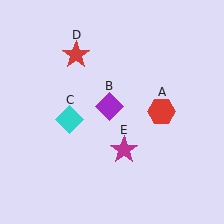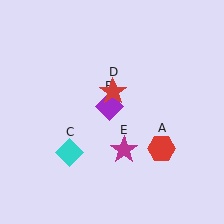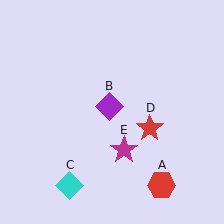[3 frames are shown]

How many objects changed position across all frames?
3 objects changed position: red hexagon (object A), cyan diamond (object C), red star (object D).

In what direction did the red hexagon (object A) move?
The red hexagon (object A) moved down.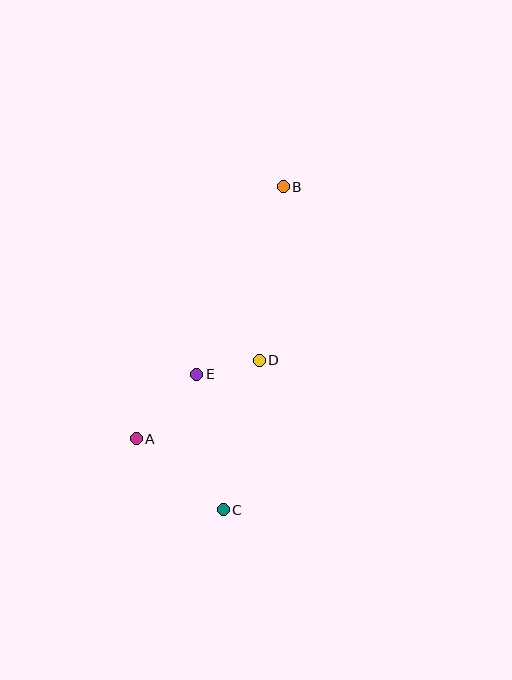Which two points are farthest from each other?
Points B and C are farthest from each other.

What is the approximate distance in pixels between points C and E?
The distance between C and E is approximately 138 pixels.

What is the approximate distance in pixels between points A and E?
The distance between A and E is approximately 88 pixels.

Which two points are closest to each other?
Points D and E are closest to each other.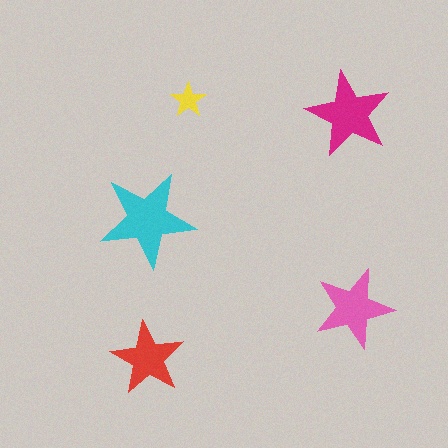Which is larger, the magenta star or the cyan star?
The cyan one.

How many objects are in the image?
There are 5 objects in the image.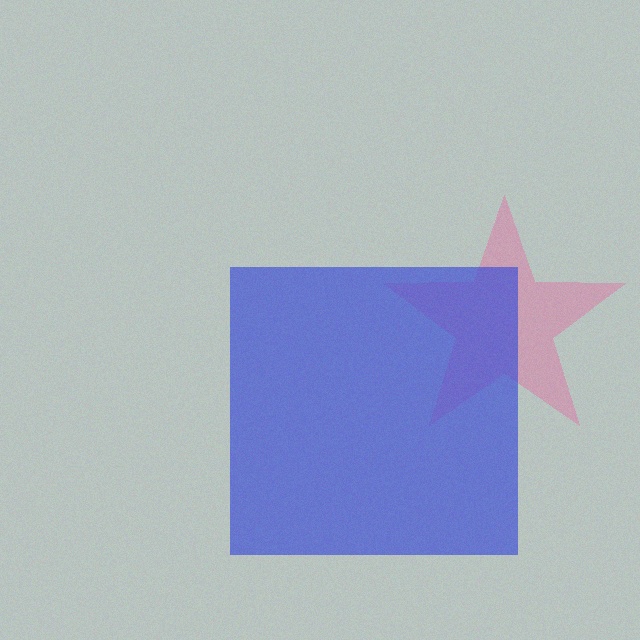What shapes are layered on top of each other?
The layered shapes are: a pink star, a blue square.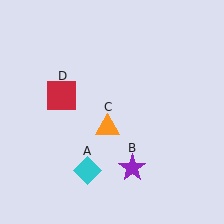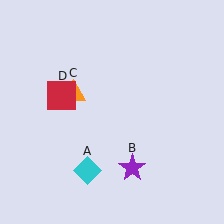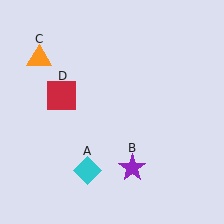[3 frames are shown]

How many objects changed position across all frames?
1 object changed position: orange triangle (object C).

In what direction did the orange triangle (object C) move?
The orange triangle (object C) moved up and to the left.